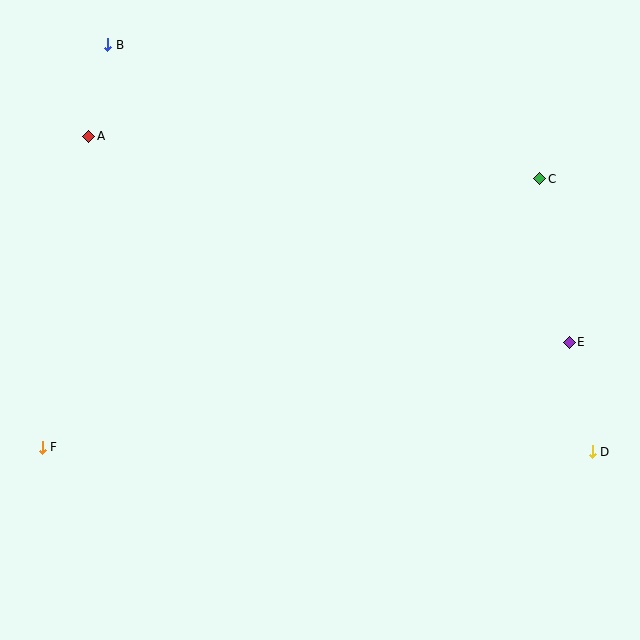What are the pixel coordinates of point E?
Point E is at (569, 342).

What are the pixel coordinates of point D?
Point D is at (592, 452).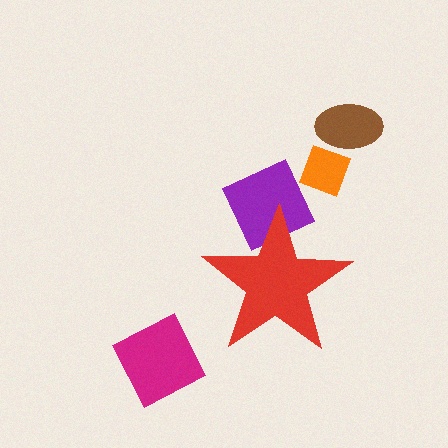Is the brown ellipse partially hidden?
No, the brown ellipse is fully visible.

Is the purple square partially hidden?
Yes, the purple square is partially hidden behind the red star.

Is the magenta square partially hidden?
No, the magenta square is fully visible.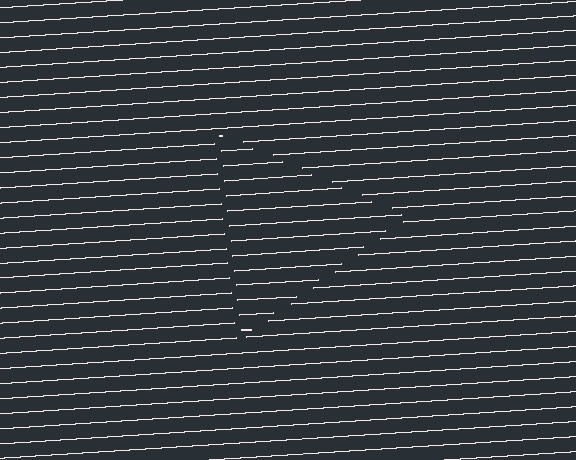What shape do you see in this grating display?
An illusory triangle. The interior of the shape contains the same grating, shifted by half a period — the contour is defined by the phase discontinuity where line-ends from the inner and outer gratings abut.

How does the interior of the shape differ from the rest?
The interior of the shape contains the same grating, shifted by half a period — the contour is defined by the phase discontinuity where line-ends from the inner and outer gratings abut.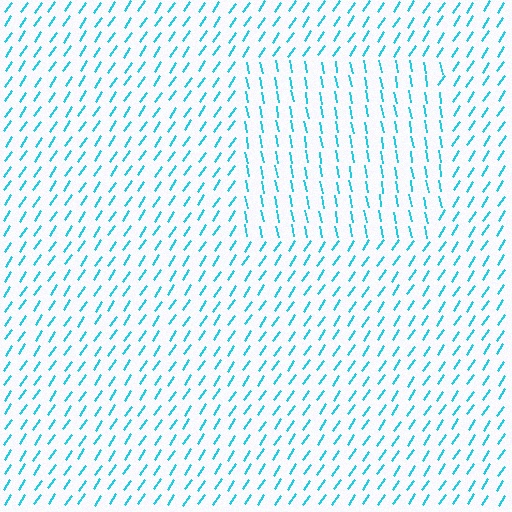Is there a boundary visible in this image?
Yes, there is a texture boundary formed by a change in line orientation.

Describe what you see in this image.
The image is filled with small cyan line segments. A rectangle region in the image has lines oriented differently from the surrounding lines, creating a visible texture boundary.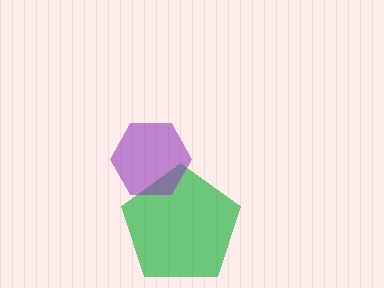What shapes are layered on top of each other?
The layered shapes are: a green pentagon, a purple hexagon.